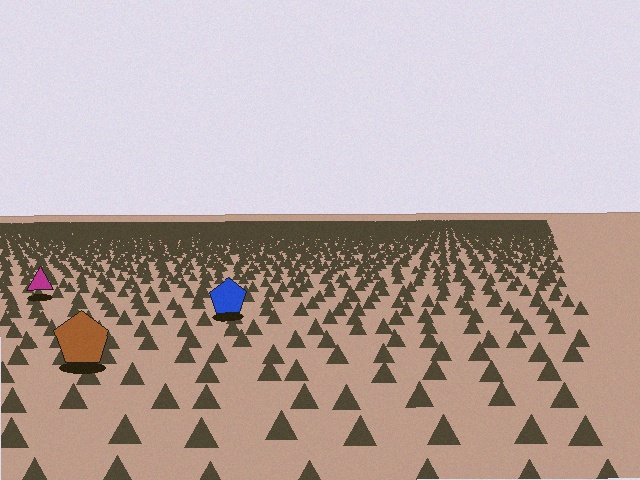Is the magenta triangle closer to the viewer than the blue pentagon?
No. The blue pentagon is closer — you can tell from the texture gradient: the ground texture is coarser near it.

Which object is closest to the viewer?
The brown pentagon is closest. The texture marks near it are larger and more spread out.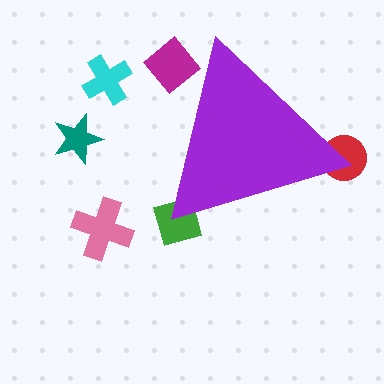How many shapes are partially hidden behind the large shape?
3 shapes are partially hidden.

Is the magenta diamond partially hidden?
Yes, the magenta diamond is partially hidden behind the purple triangle.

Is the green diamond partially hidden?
Yes, the green diamond is partially hidden behind the purple triangle.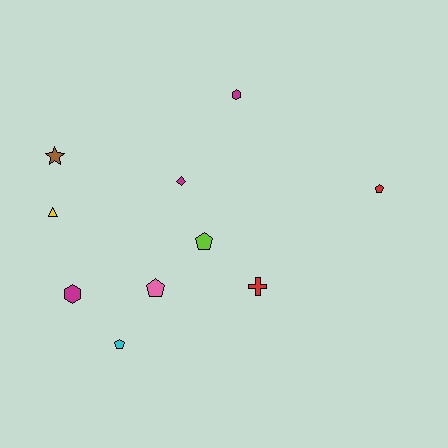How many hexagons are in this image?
There are 2 hexagons.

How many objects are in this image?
There are 10 objects.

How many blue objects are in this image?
There are no blue objects.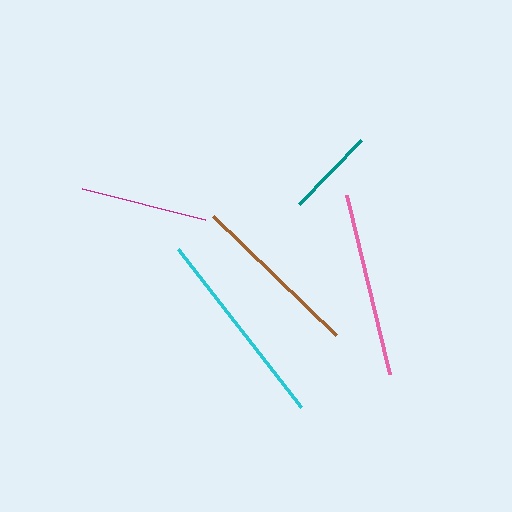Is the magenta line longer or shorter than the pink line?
The pink line is longer than the magenta line.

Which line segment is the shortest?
The teal line is the shortest at approximately 89 pixels.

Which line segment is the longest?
The cyan line is the longest at approximately 200 pixels.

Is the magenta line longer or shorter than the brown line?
The brown line is longer than the magenta line.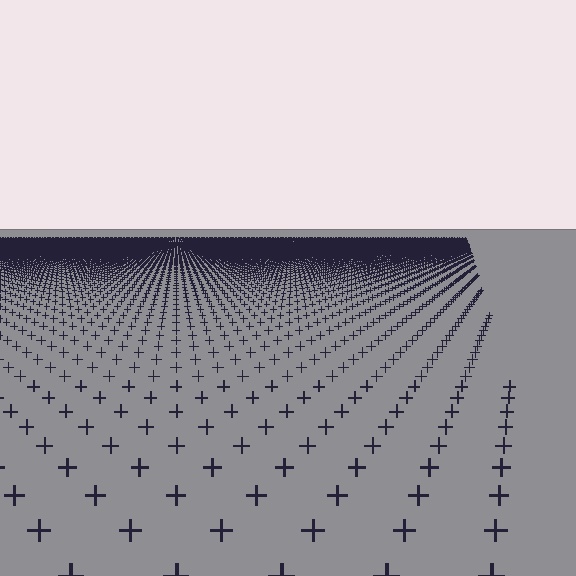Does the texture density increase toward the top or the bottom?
Density increases toward the top.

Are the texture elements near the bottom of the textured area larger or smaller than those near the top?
Larger. Near the bottom, elements are closer to the viewer and appear at a bigger on-screen size.